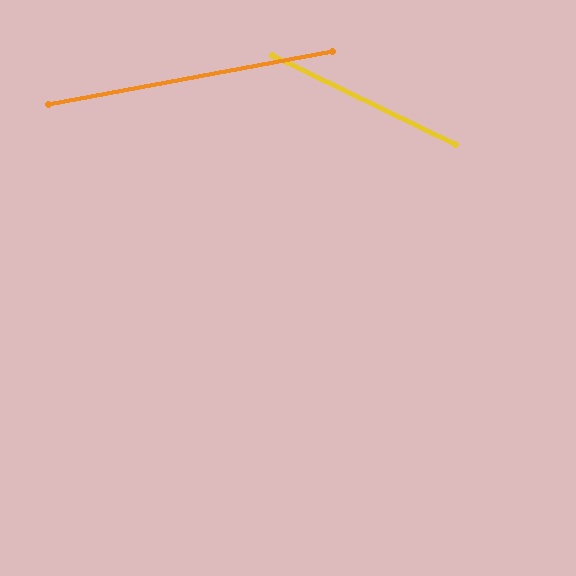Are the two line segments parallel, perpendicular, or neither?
Neither parallel nor perpendicular — they differ by about 37°.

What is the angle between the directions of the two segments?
Approximately 37 degrees.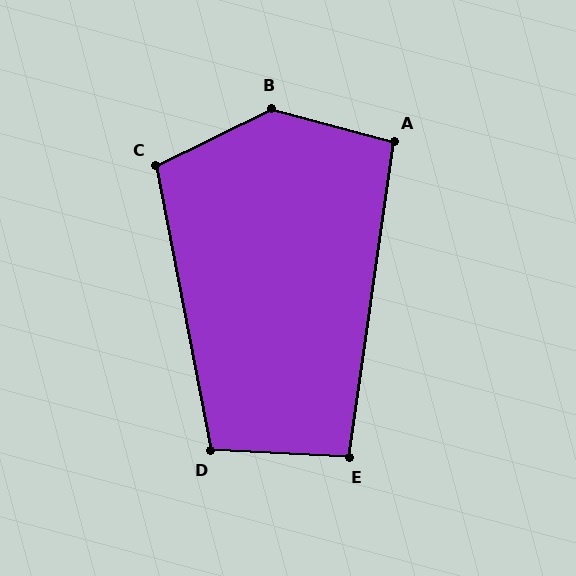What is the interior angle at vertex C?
Approximately 105 degrees (obtuse).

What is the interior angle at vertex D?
Approximately 104 degrees (obtuse).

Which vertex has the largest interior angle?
B, at approximately 138 degrees.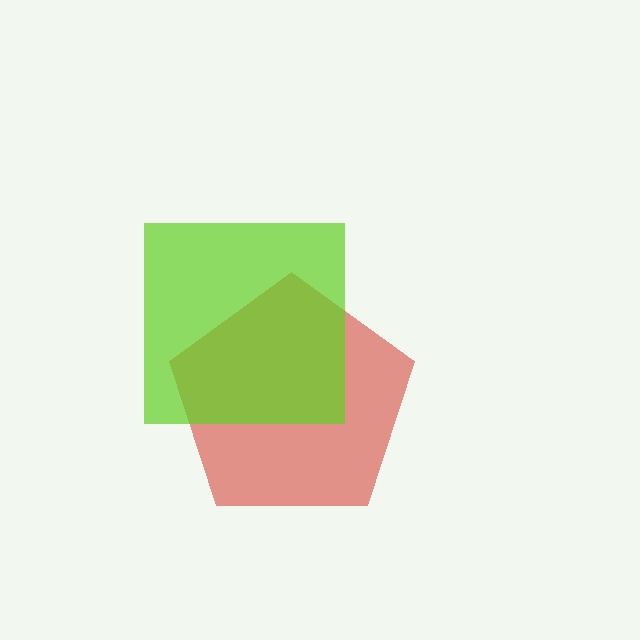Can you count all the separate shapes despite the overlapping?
Yes, there are 2 separate shapes.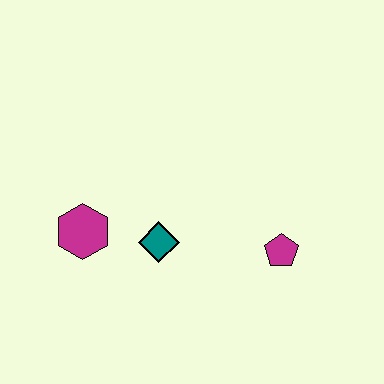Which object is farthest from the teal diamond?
The magenta pentagon is farthest from the teal diamond.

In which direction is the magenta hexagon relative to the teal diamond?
The magenta hexagon is to the left of the teal diamond.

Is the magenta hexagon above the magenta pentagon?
Yes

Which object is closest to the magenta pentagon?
The teal diamond is closest to the magenta pentagon.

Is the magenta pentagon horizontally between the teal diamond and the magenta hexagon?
No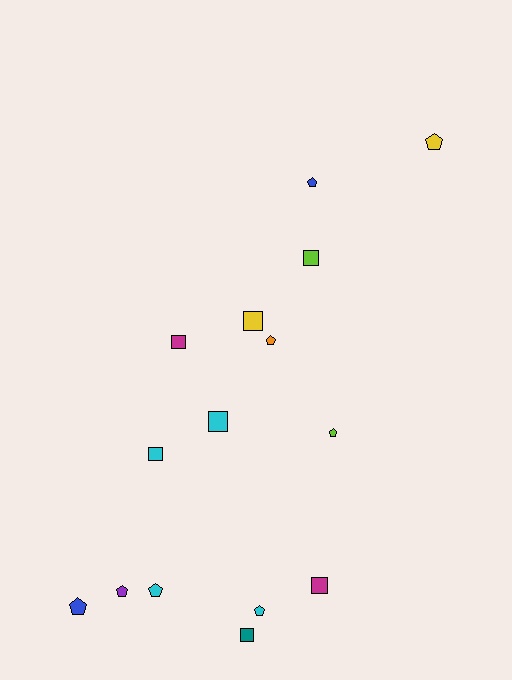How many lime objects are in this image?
There are 2 lime objects.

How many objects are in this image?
There are 15 objects.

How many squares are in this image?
There are 7 squares.